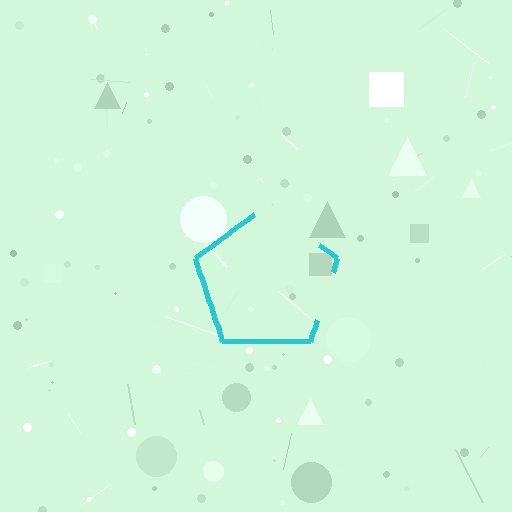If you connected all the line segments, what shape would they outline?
They would outline a pentagon.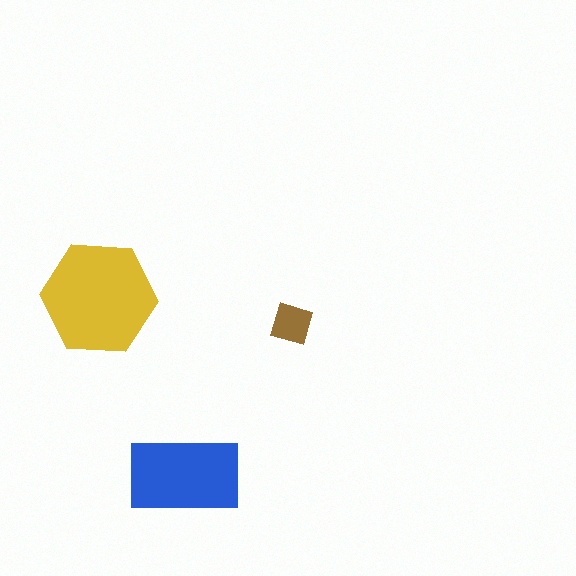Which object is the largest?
The yellow hexagon.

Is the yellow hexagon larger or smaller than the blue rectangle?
Larger.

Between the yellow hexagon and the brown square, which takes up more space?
The yellow hexagon.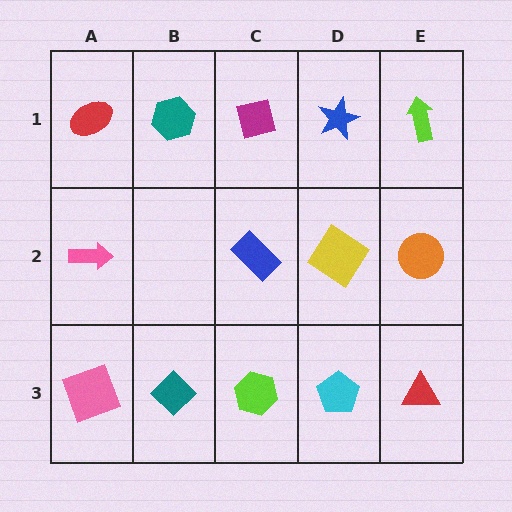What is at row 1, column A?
A red ellipse.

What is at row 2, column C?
A blue rectangle.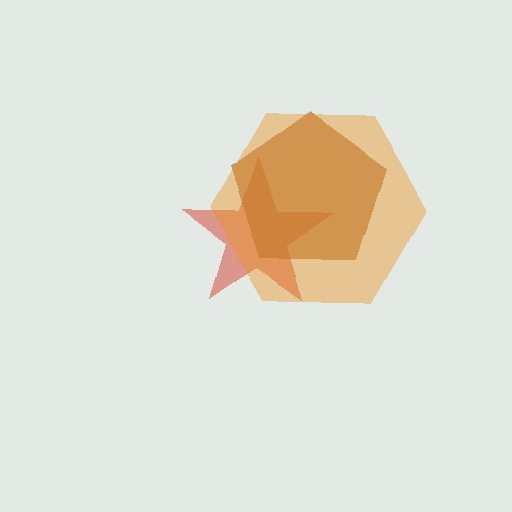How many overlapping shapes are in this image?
There are 3 overlapping shapes in the image.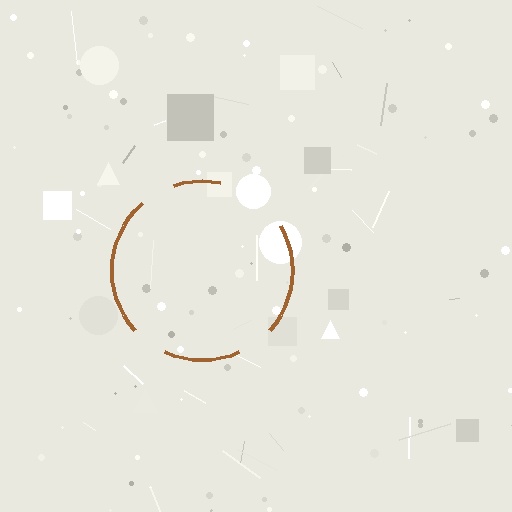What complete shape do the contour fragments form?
The contour fragments form a circle.